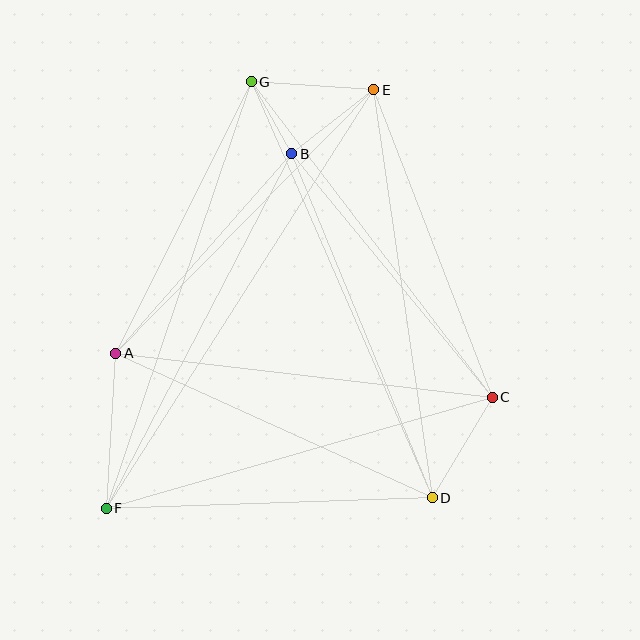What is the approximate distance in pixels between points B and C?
The distance between B and C is approximately 316 pixels.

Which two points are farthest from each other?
Points E and F are farthest from each other.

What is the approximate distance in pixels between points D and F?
The distance between D and F is approximately 326 pixels.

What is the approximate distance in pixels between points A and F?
The distance between A and F is approximately 155 pixels.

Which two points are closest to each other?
Points B and G are closest to each other.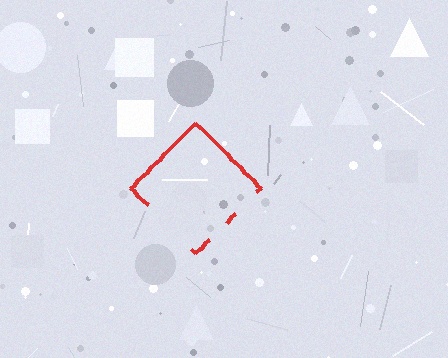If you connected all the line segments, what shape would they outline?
They would outline a diamond.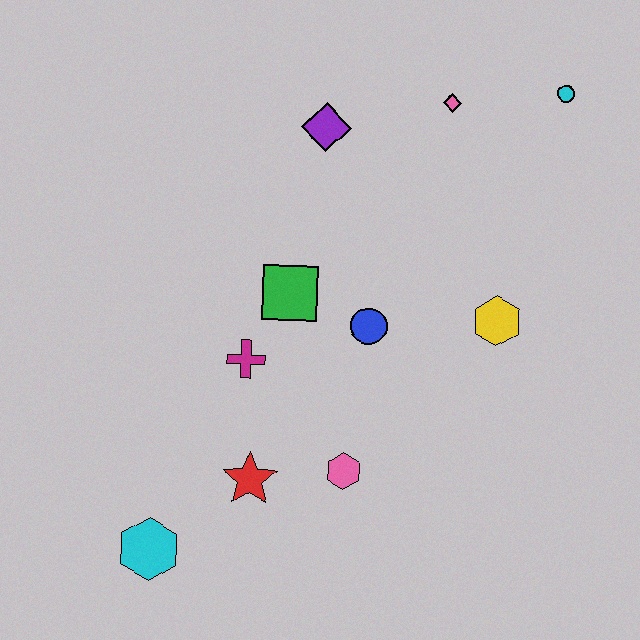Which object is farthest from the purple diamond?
The cyan hexagon is farthest from the purple diamond.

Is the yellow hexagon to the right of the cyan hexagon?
Yes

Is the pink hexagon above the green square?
No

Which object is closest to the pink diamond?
The cyan circle is closest to the pink diamond.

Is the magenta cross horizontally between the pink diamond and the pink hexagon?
No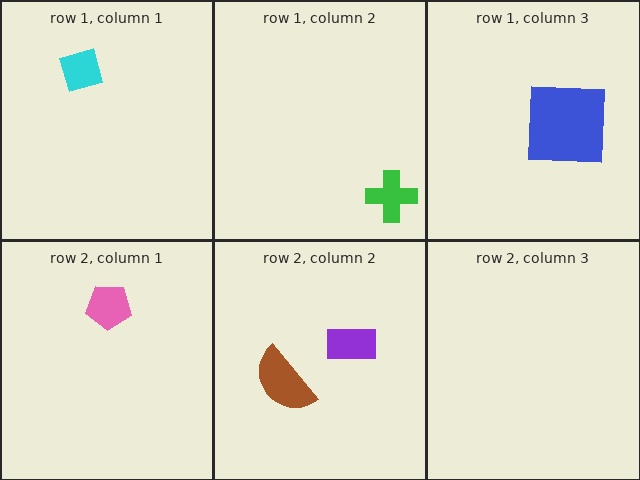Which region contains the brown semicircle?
The row 2, column 2 region.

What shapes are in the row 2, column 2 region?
The brown semicircle, the purple rectangle.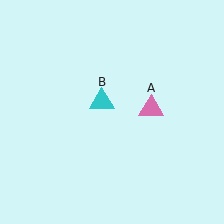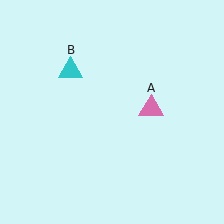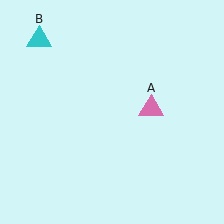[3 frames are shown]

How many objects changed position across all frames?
1 object changed position: cyan triangle (object B).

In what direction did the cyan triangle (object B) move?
The cyan triangle (object B) moved up and to the left.